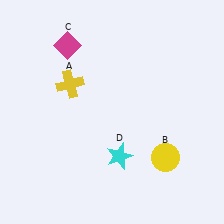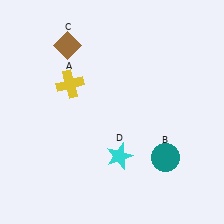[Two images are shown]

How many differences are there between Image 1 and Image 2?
There are 2 differences between the two images.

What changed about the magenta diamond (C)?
In Image 1, C is magenta. In Image 2, it changed to brown.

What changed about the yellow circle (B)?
In Image 1, B is yellow. In Image 2, it changed to teal.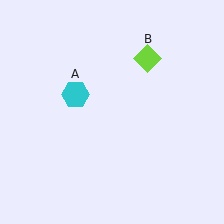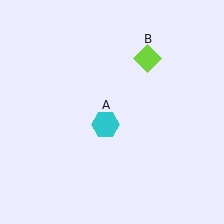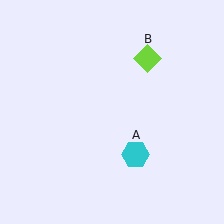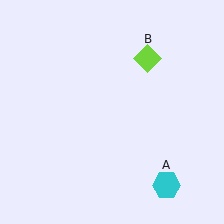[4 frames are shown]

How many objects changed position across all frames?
1 object changed position: cyan hexagon (object A).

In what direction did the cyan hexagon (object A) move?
The cyan hexagon (object A) moved down and to the right.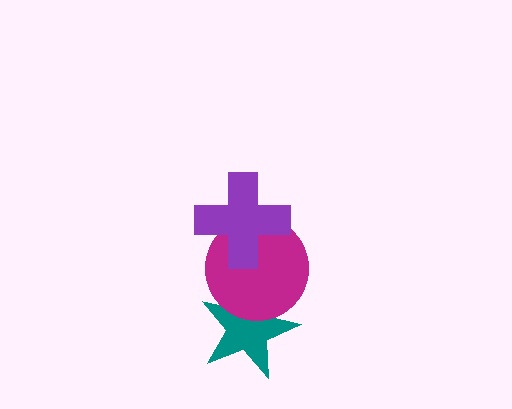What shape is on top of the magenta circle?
The purple cross is on top of the magenta circle.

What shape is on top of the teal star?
The magenta circle is on top of the teal star.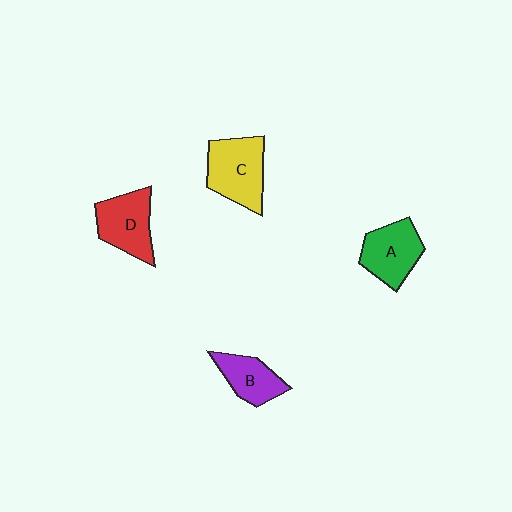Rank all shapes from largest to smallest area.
From largest to smallest: C (yellow), D (red), A (green), B (purple).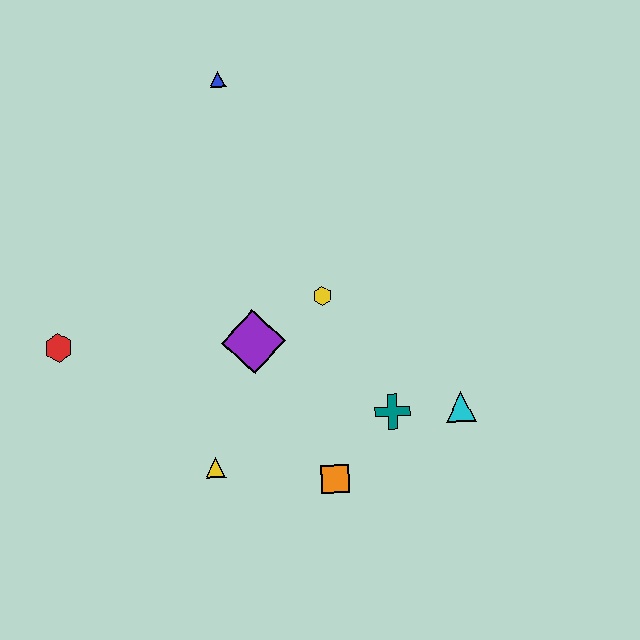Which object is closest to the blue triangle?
The yellow hexagon is closest to the blue triangle.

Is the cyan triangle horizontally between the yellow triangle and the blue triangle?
No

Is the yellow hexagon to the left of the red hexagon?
No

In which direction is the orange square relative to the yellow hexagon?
The orange square is below the yellow hexagon.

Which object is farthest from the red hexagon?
The cyan triangle is farthest from the red hexagon.